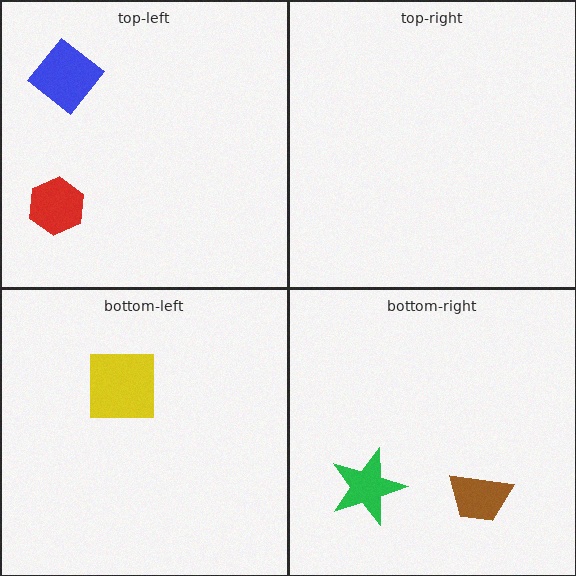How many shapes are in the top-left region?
2.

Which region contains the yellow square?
The bottom-left region.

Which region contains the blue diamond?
The top-left region.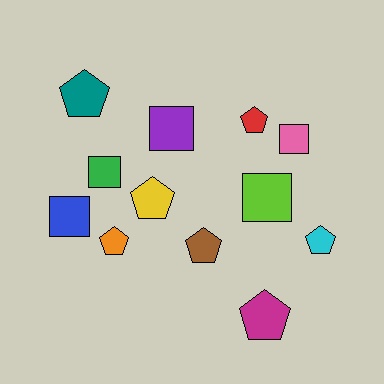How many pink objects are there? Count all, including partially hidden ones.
There is 1 pink object.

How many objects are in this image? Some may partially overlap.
There are 12 objects.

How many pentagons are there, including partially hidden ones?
There are 7 pentagons.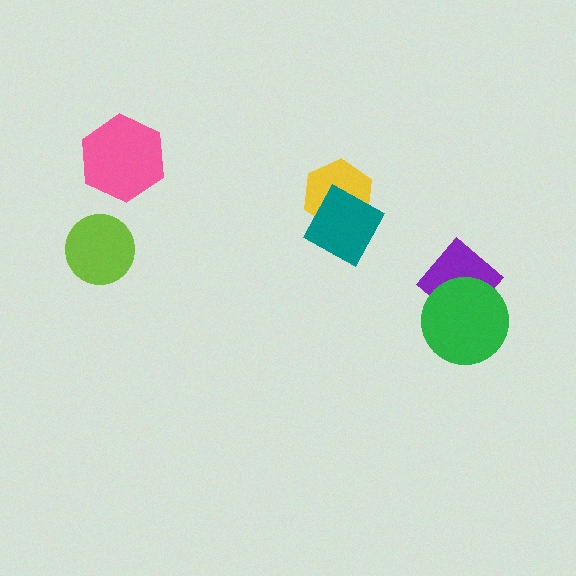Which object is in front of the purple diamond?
The green circle is in front of the purple diamond.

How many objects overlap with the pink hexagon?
0 objects overlap with the pink hexagon.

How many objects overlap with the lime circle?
0 objects overlap with the lime circle.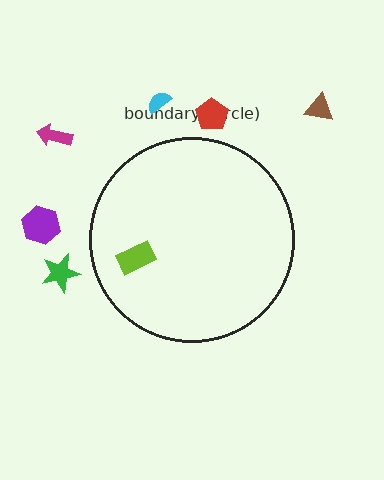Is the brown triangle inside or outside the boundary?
Outside.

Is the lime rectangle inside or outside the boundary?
Inside.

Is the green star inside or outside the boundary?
Outside.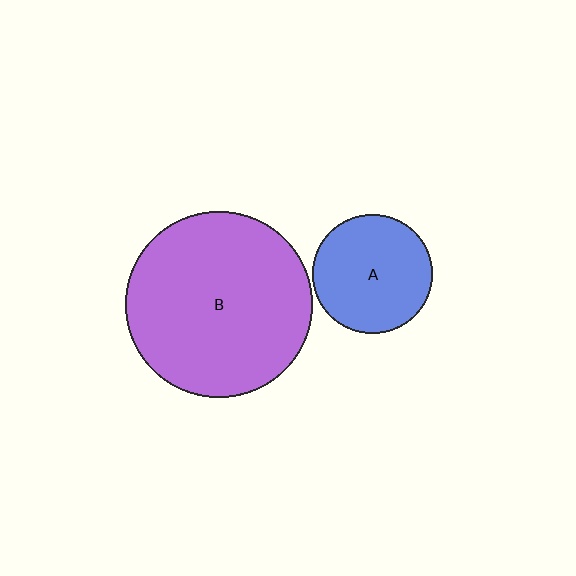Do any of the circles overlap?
No, none of the circles overlap.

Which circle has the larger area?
Circle B (purple).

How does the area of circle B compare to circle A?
Approximately 2.4 times.